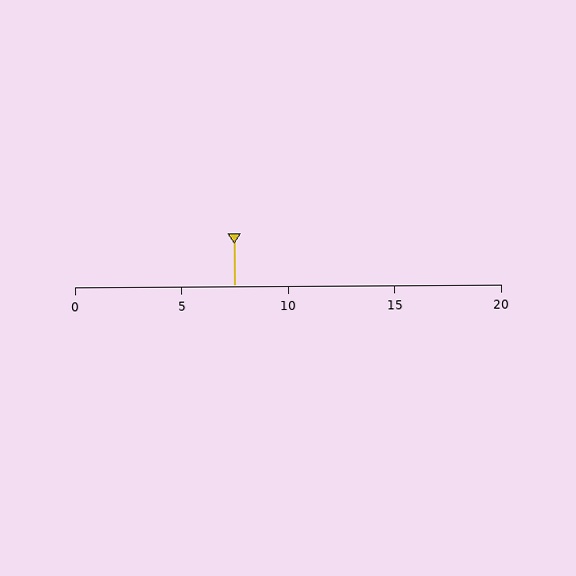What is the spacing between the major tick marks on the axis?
The major ticks are spaced 5 apart.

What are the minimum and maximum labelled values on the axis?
The axis runs from 0 to 20.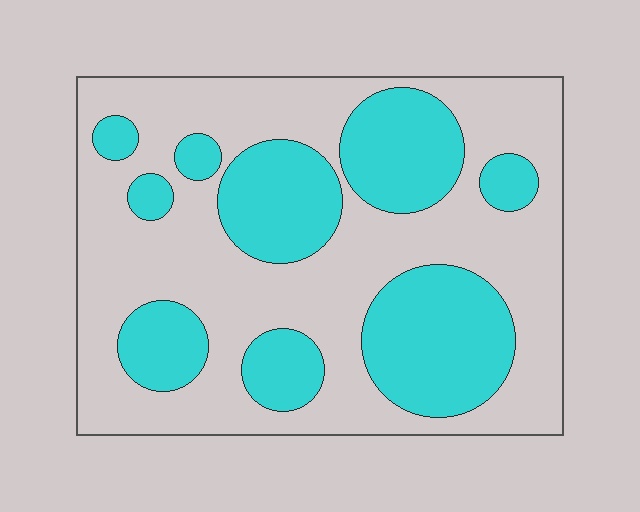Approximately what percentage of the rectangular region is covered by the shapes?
Approximately 35%.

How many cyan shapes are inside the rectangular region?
9.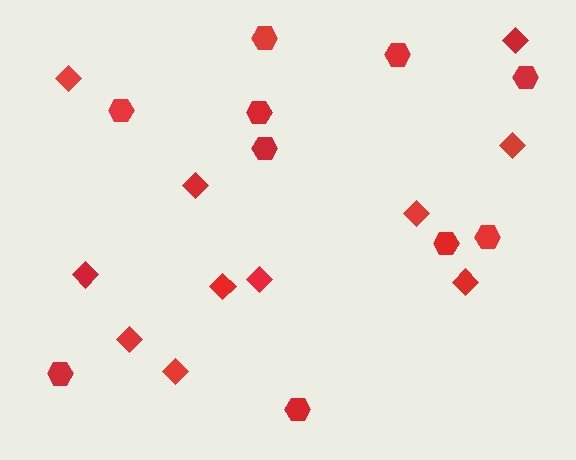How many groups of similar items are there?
There are 2 groups: one group of diamonds (11) and one group of hexagons (10).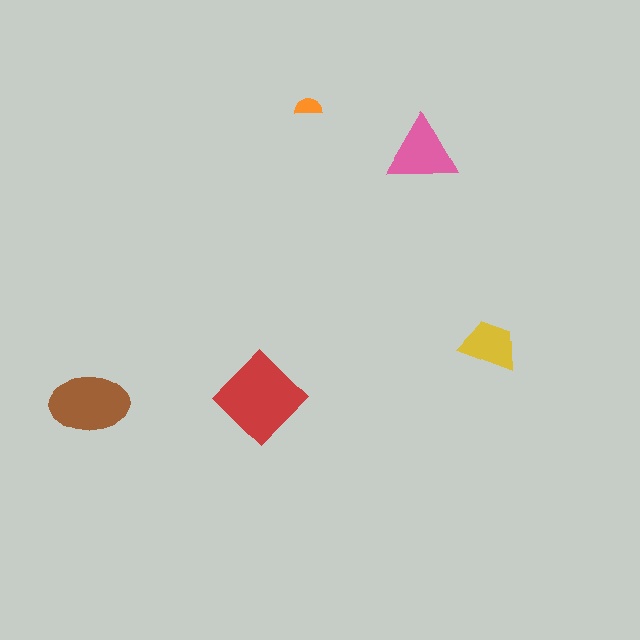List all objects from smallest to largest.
The orange semicircle, the yellow trapezoid, the pink triangle, the brown ellipse, the red diamond.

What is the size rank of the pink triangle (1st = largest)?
3rd.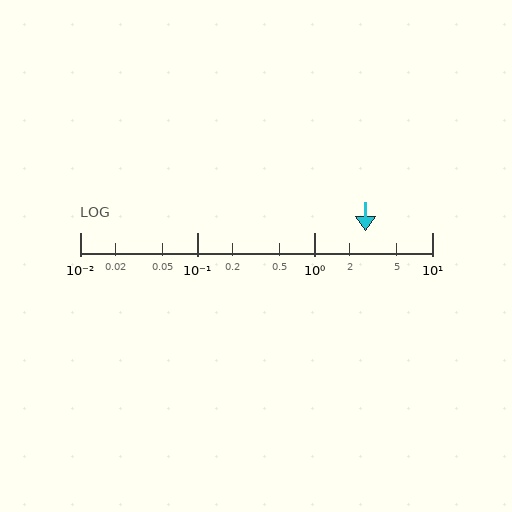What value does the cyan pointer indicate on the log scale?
The pointer indicates approximately 2.7.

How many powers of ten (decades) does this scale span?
The scale spans 3 decades, from 0.01 to 10.